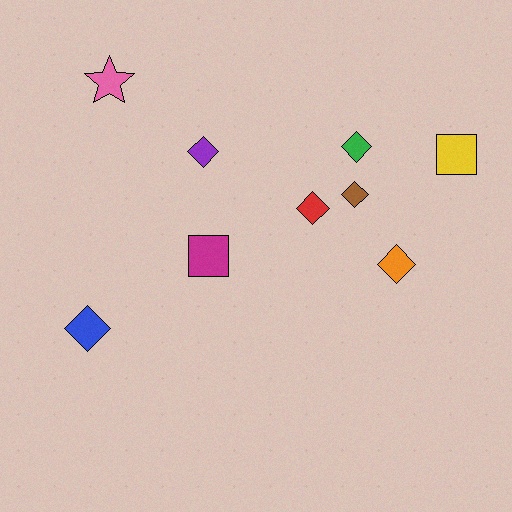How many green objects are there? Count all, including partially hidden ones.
There is 1 green object.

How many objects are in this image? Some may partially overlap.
There are 9 objects.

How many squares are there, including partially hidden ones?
There are 2 squares.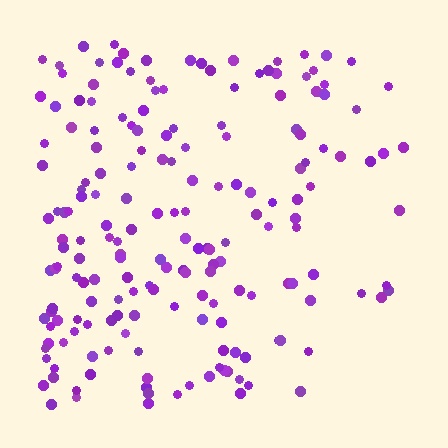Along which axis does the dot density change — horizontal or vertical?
Horizontal.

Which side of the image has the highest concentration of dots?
The left.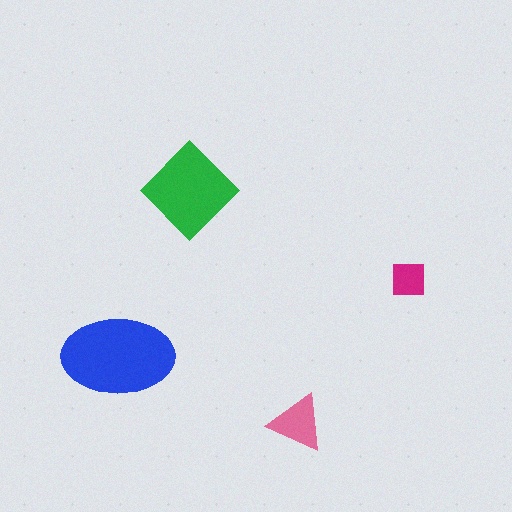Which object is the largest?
The blue ellipse.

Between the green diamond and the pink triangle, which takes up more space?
The green diamond.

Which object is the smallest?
The magenta square.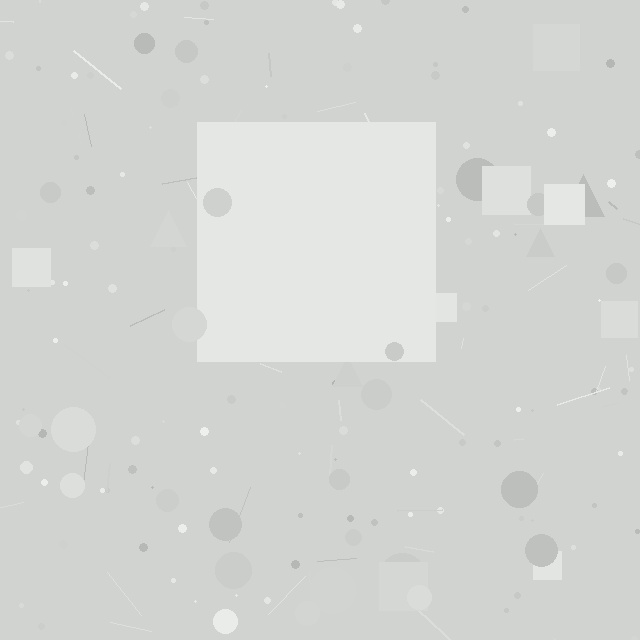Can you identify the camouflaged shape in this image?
The camouflaged shape is a square.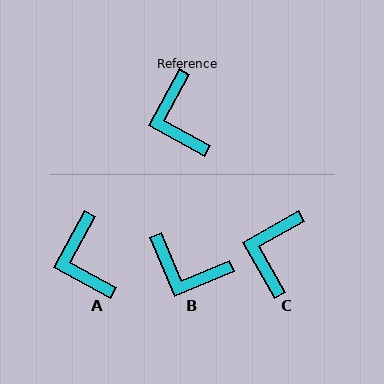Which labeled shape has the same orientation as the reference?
A.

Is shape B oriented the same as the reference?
No, it is off by about 51 degrees.